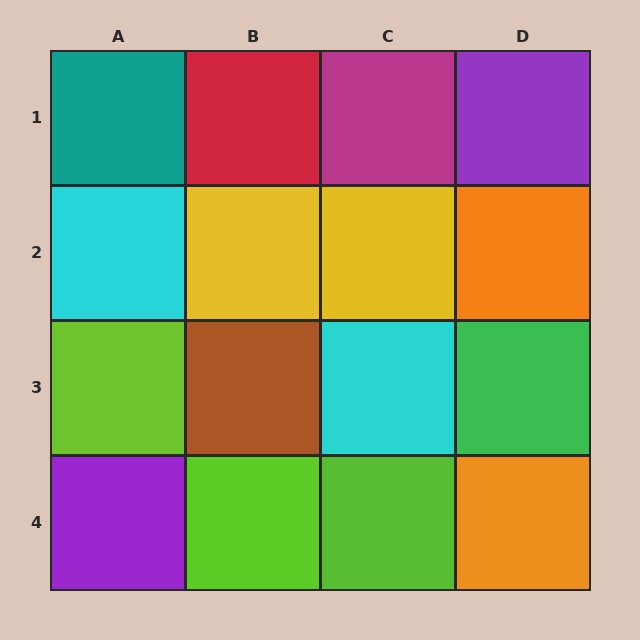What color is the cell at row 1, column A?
Teal.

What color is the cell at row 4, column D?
Orange.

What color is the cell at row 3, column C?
Cyan.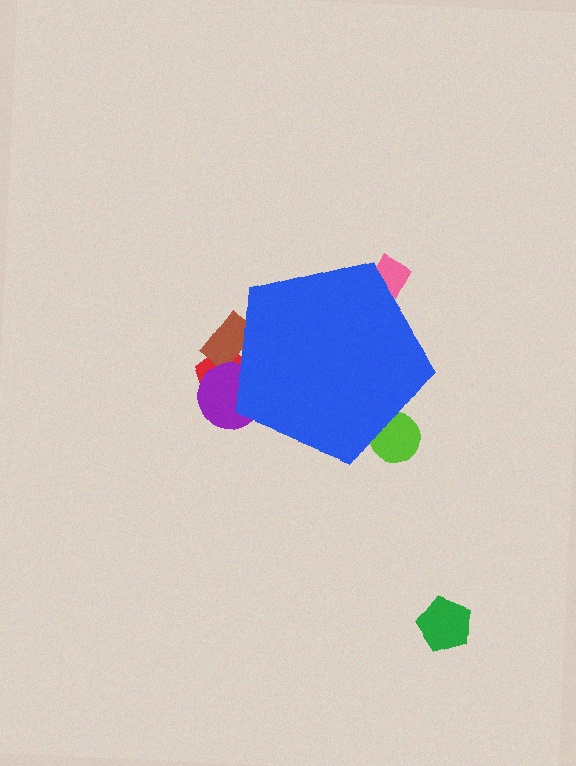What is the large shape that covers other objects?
A blue pentagon.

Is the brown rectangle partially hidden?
Yes, the brown rectangle is partially hidden behind the blue pentagon.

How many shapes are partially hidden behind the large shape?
5 shapes are partially hidden.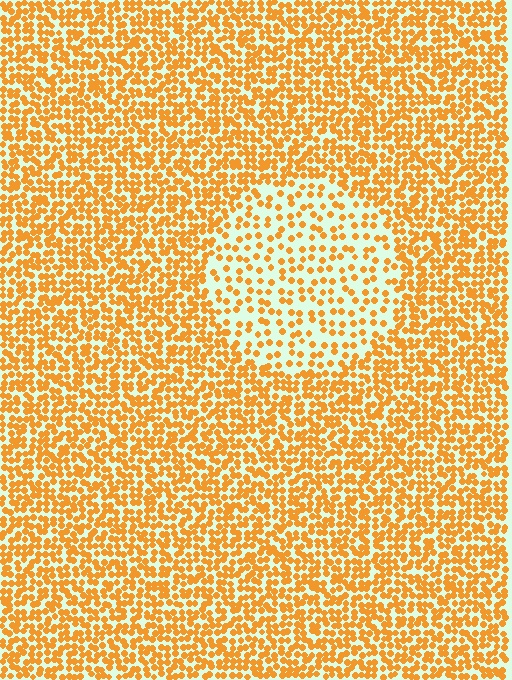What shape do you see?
I see a circle.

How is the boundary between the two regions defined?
The boundary is defined by a change in element density (approximately 2.2x ratio). All elements are the same color, size, and shape.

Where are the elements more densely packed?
The elements are more densely packed outside the circle boundary.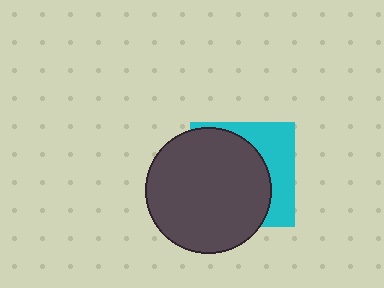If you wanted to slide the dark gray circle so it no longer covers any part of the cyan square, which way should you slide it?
Slide it left — that is the most direct way to separate the two shapes.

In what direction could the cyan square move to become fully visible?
The cyan square could move right. That would shift it out from behind the dark gray circle entirely.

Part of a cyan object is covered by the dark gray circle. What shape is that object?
It is a square.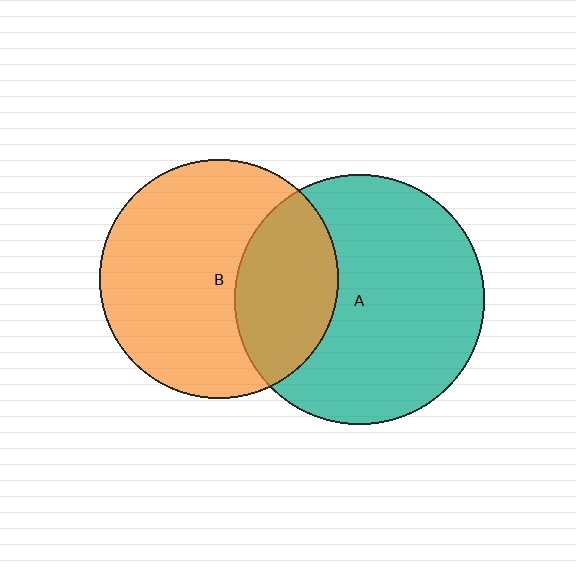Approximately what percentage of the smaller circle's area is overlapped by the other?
Approximately 30%.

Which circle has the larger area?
Circle A (teal).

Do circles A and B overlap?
Yes.